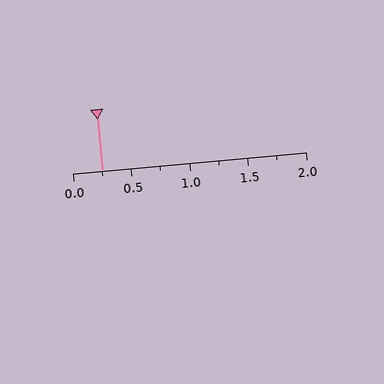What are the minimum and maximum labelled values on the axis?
The axis runs from 0.0 to 2.0.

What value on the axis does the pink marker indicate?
The marker indicates approximately 0.25.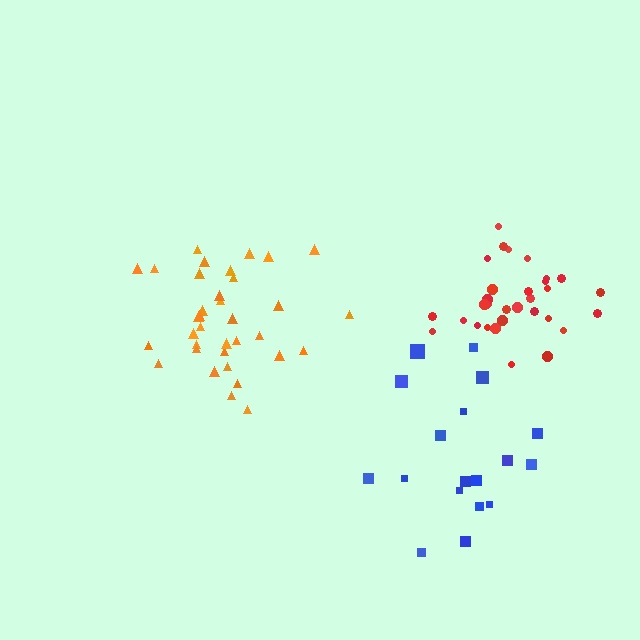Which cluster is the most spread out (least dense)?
Blue.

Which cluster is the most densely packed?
Red.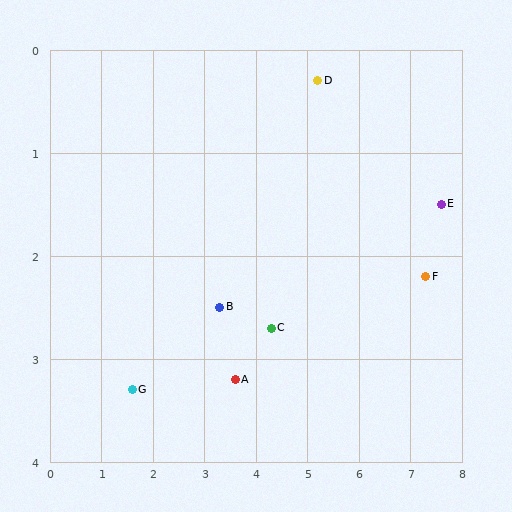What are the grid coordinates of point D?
Point D is at approximately (5.2, 0.3).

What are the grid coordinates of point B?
Point B is at approximately (3.3, 2.5).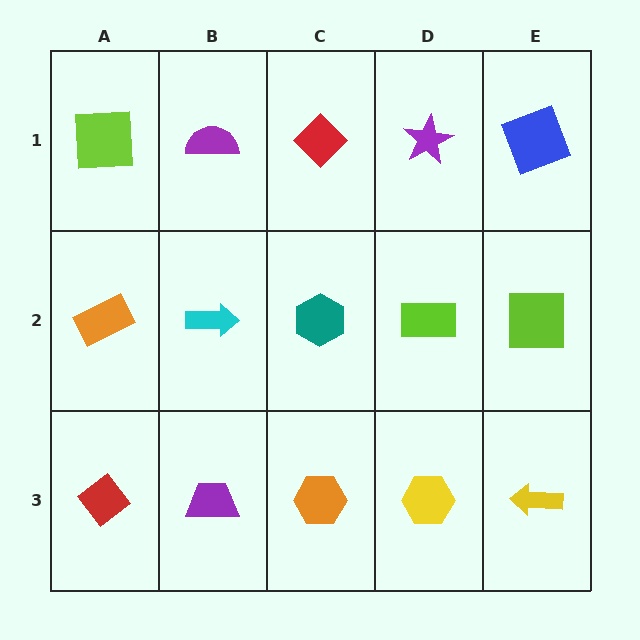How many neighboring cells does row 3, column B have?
3.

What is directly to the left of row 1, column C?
A purple semicircle.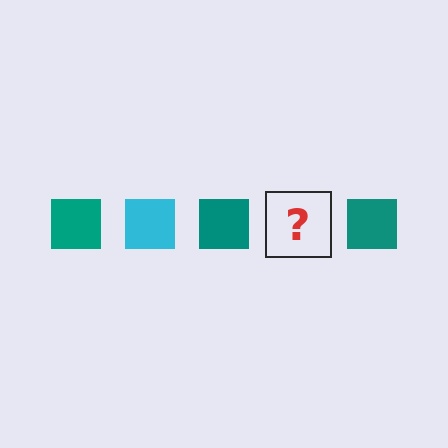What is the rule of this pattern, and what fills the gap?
The rule is that the pattern cycles through teal, cyan squares. The gap should be filled with a cyan square.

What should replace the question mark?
The question mark should be replaced with a cyan square.